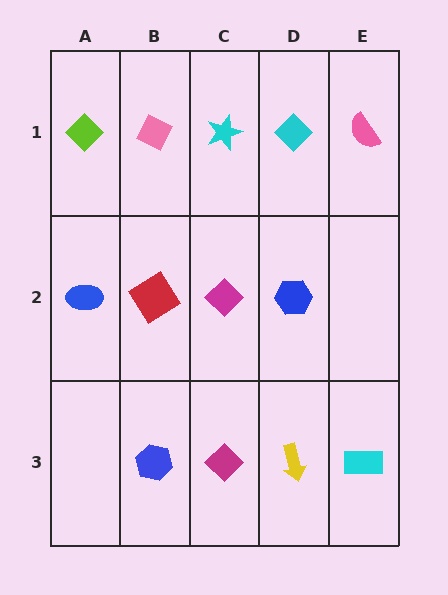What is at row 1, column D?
A cyan diamond.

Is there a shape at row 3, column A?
No, that cell is empty.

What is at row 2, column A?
A blue ellipse.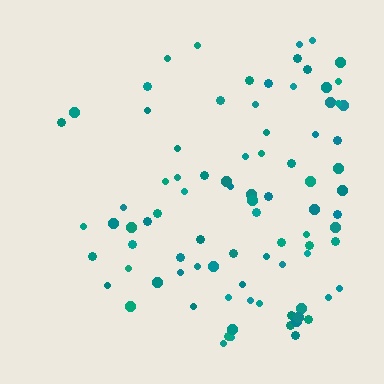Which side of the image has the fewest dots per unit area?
The left.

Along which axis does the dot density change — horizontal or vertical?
Horizontal.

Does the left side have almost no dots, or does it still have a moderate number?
Still a moderate number, just noticeably fewer than the right.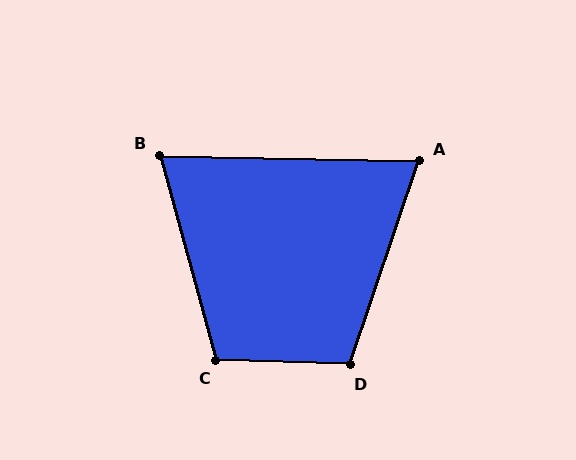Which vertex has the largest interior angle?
C, at approximately 107 degrees.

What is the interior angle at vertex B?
Approximately 73 degrees (acute).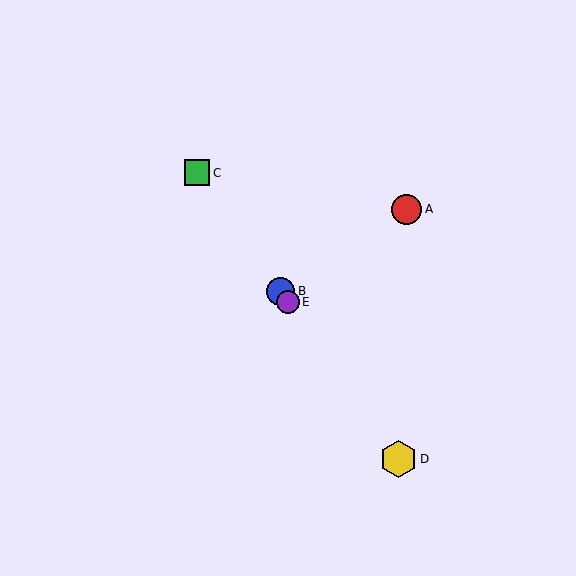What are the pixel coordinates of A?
Object A is at (407, 209).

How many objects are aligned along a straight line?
4 objects (B, C, D, E) are aligned along a straight line.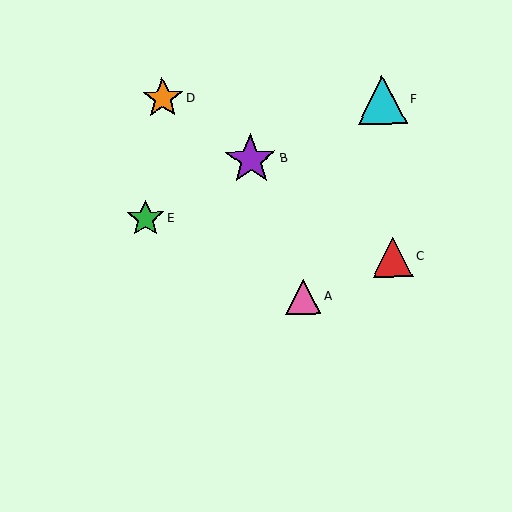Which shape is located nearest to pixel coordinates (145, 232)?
The green star (labeled E) at (145, 218) is nearest to that location.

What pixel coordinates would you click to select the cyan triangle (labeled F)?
Click at (382, 100) to select the cyan triangle F.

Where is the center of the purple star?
The center of the purple star is at (251, 160).